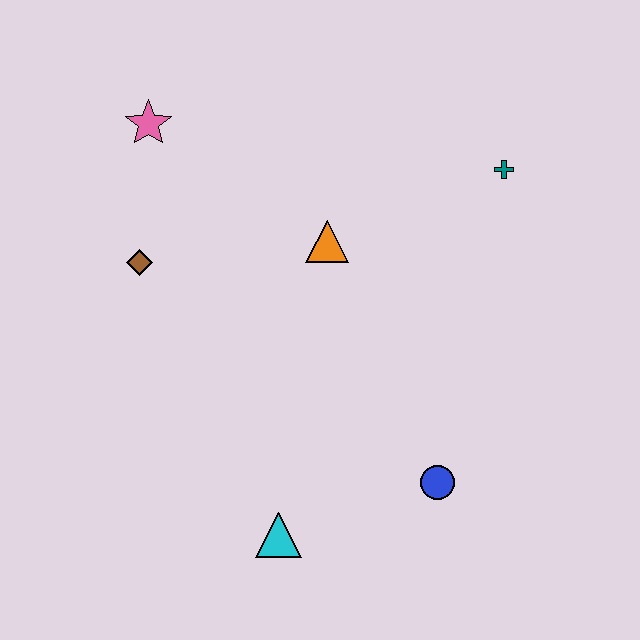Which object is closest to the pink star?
The brown diamond is closest to the pink star.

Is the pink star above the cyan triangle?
Yes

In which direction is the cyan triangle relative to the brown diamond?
The cyan triangle is below the brown diamond.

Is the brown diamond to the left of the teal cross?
Yes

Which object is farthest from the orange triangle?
The cyan triangle is farthest from the orange triangle.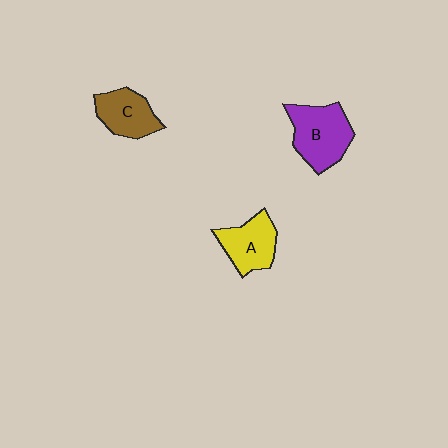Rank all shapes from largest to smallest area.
From largest to smallest: B (purple), A (yellow), C (brown).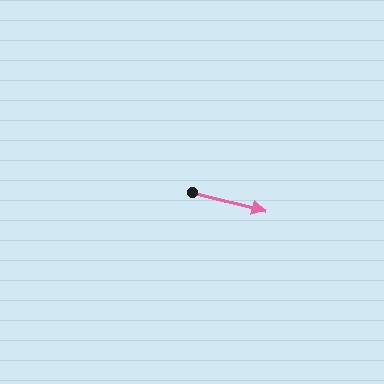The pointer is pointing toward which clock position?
Roughly 3 o'clock.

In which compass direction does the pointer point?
East.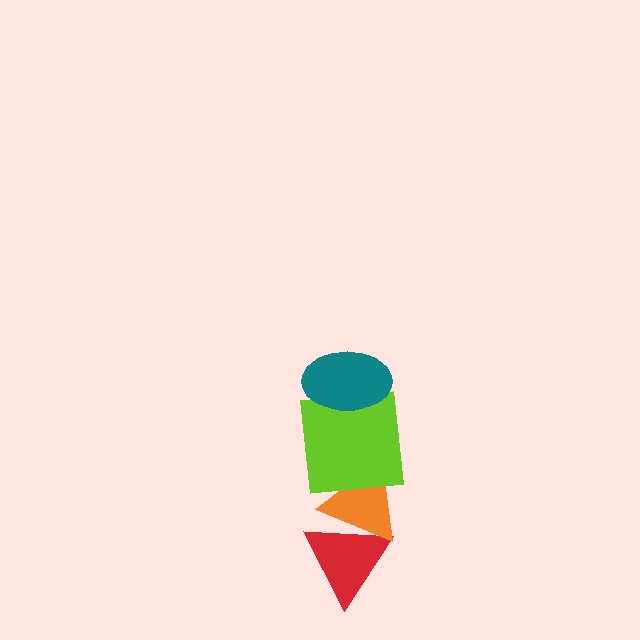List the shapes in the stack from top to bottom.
From top to bottom: the teal ellipse, the lime square, the orange triangle, the red triangle.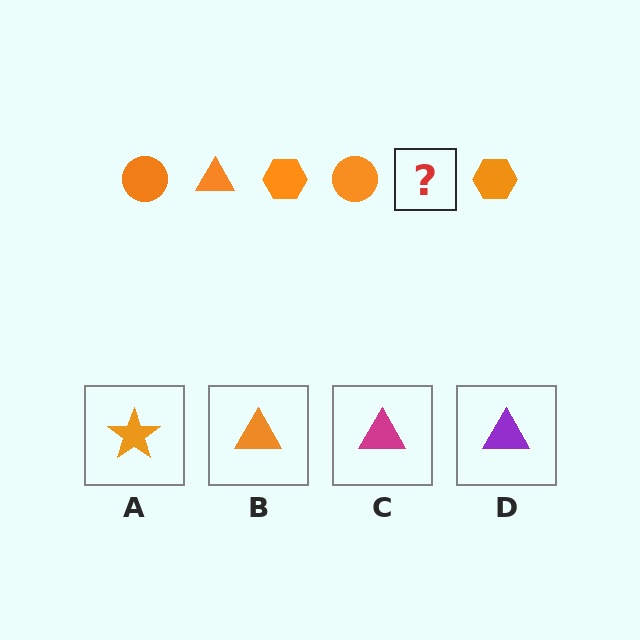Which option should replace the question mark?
Option B.